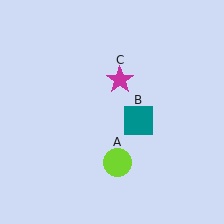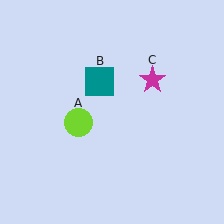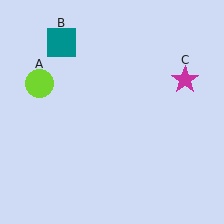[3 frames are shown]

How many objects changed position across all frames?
3 objects changed position: lime circle (object A), teal square (object B), magenta star (object C).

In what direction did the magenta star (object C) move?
The magenta star (object C) moved right.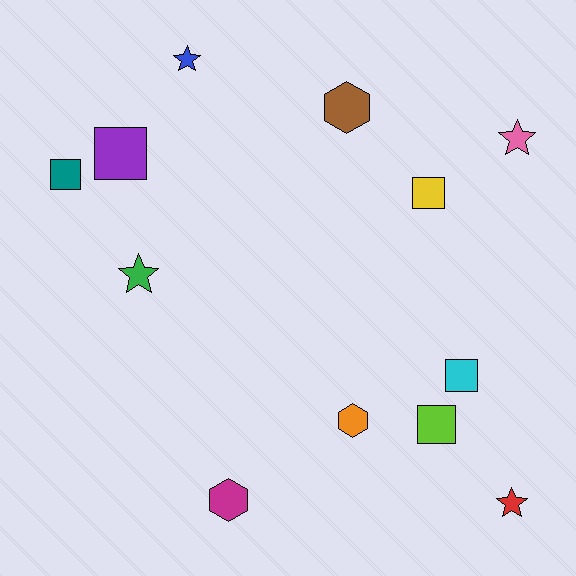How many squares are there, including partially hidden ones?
There are 5 squares.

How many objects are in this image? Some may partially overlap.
There are 12 objects.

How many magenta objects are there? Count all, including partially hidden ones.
There is 1 magenta object.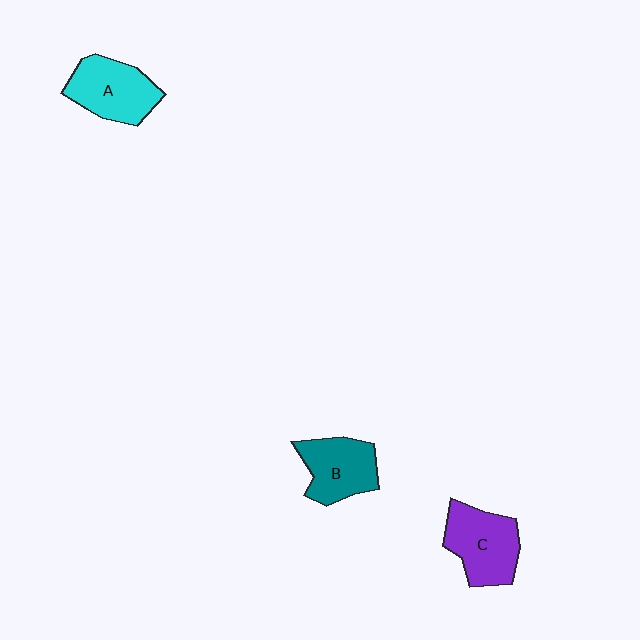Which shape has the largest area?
Shape C (purple).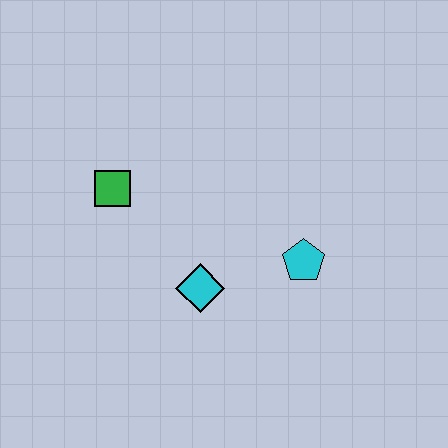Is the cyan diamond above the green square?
No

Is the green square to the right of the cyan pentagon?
No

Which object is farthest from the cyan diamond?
The green square is farthest from the cyan diamond.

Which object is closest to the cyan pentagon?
The cyan diamond is closest to the cyan pentagon.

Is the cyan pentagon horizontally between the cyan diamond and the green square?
No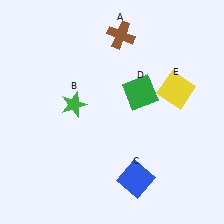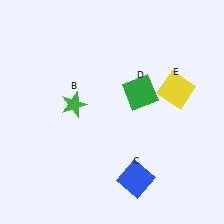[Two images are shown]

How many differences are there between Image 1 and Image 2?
There is 1 difference between the two images.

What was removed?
The brown cross (A) was removed in Image 2.